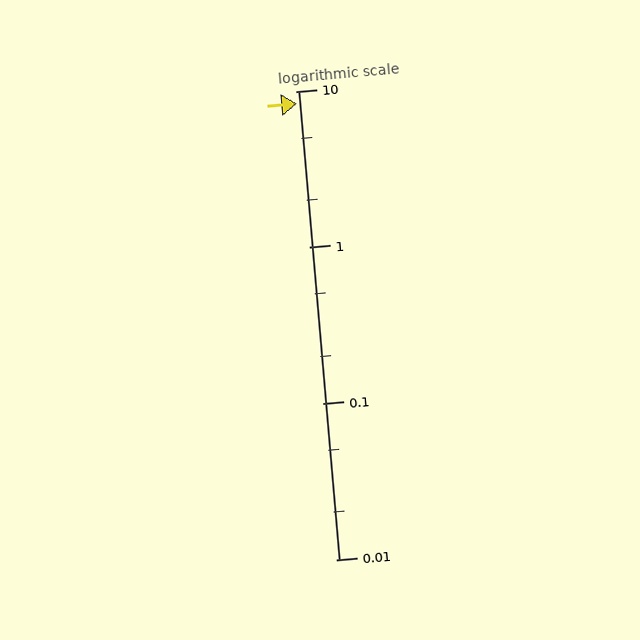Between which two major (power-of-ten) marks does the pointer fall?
The pointer is between 1 and 10.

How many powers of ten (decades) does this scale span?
The scale spans 3 decades, from 0.01 to 10.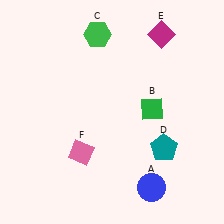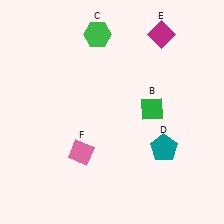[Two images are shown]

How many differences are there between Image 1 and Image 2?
There is 1 difference between the two images.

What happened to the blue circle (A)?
The blue circle (A) was removed in Image 2. It was in the bottom-right area of Image 1.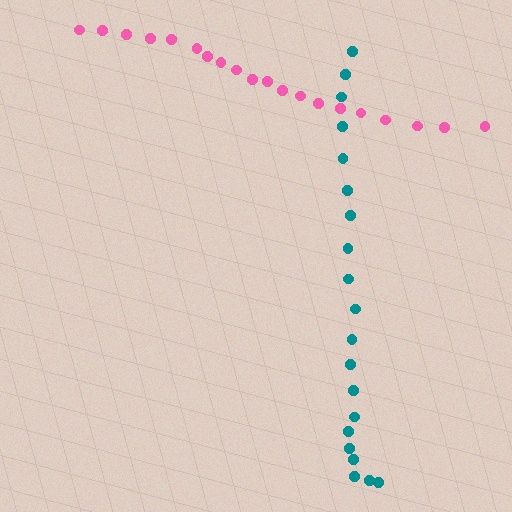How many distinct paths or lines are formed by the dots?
There are 2 distinct paths.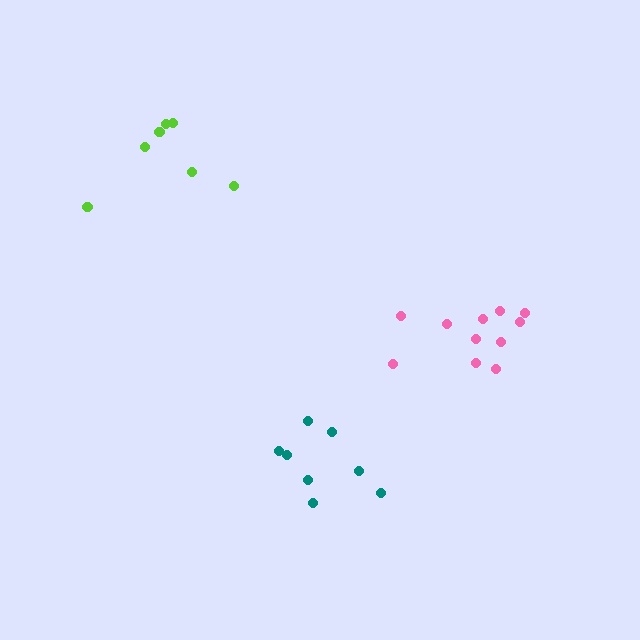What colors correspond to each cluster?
The clusters are colored: pink, lime, teal.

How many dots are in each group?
Group 1: 11 dots, Group 2: 7 dots, Group 3: 8 dots (26 total).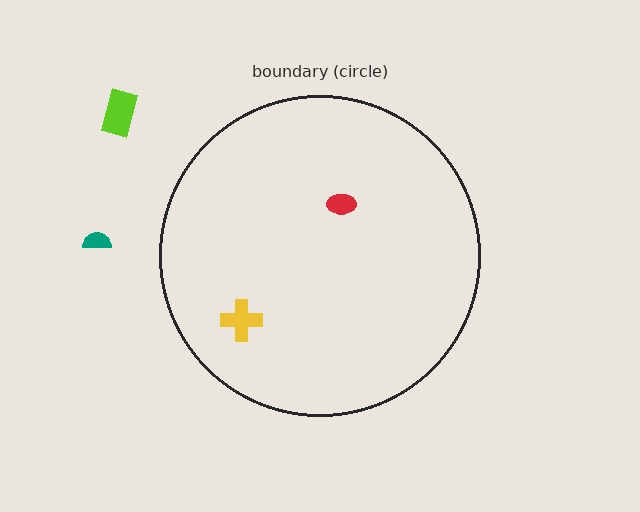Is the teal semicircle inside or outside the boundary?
Outside.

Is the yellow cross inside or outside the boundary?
Inside.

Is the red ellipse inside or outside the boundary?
Inside.